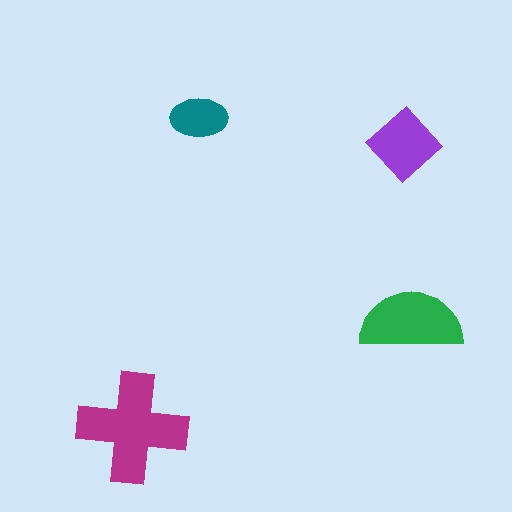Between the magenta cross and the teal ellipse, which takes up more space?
The magenta cross.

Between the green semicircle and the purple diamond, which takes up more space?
The green semicircle.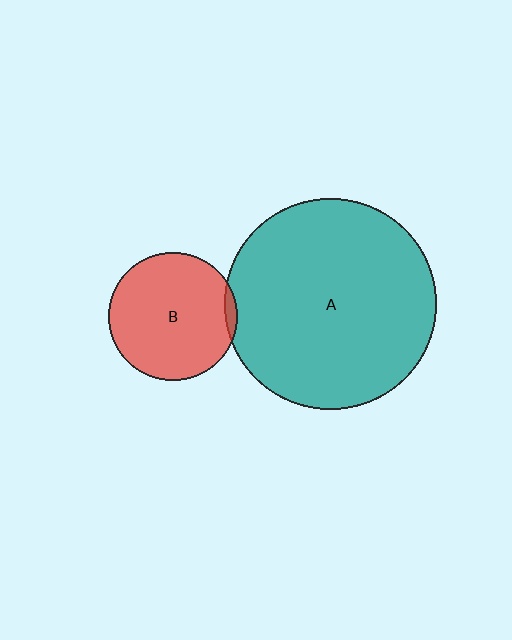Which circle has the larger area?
Circle A (teal).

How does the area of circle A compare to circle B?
Approximately 2.7 times.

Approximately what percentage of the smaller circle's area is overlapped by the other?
Approximately 5%.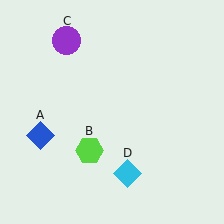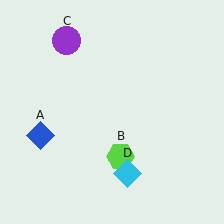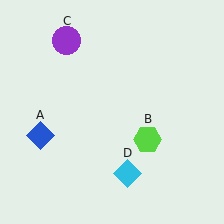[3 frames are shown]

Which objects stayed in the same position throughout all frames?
Blue diamond (object A) and purple circle (object C) and cyan diamond (object D) remained stationary.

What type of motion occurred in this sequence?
The lime hexagon (object B) rotated counterclockwise around the center of the scene.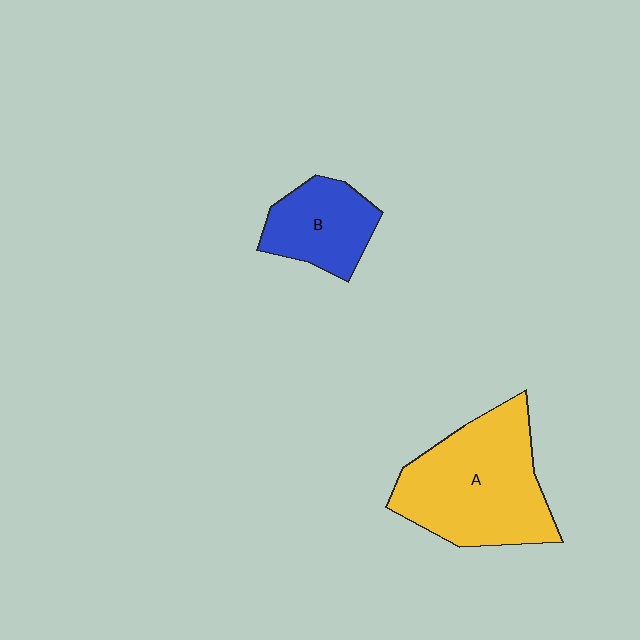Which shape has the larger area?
Shape A (yellow).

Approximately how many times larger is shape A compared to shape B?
Approximately 2.0 times.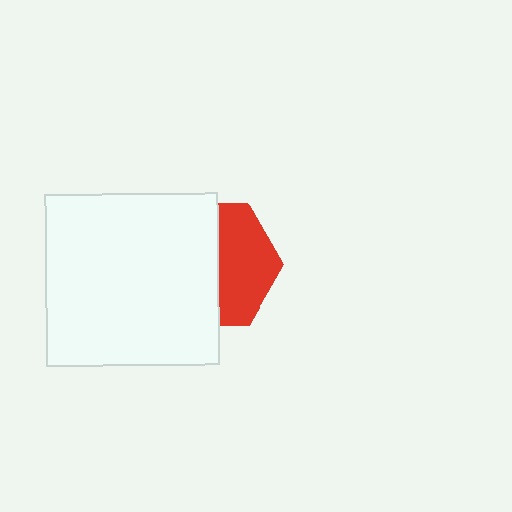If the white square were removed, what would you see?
You would see the complete red hexagon.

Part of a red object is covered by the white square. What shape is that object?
It is a hexagon.